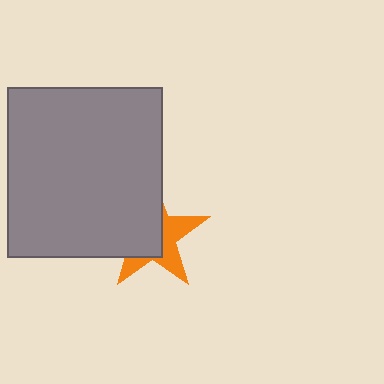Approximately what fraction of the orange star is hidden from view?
Roughly 57% of the orange star is hidden behind the gray rectangle.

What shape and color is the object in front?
The object in front is a gray rectangle.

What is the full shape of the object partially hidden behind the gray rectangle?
The partially hidden object is an orange star.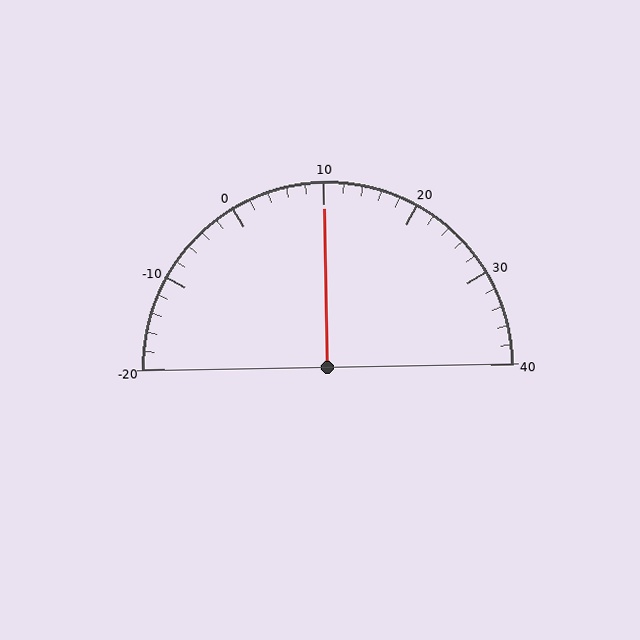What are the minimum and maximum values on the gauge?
The gauge ranges from -20 to 40.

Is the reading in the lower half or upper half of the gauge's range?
The reading is in the upper half of the range (-20 to 40).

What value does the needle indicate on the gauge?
The needle indicates approximately 10.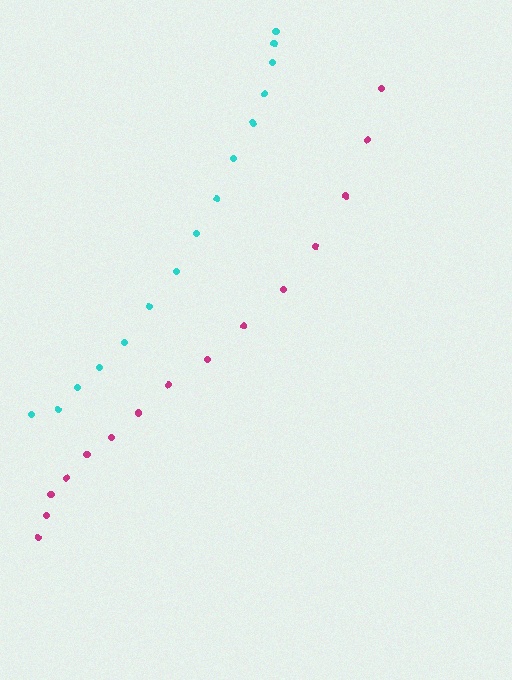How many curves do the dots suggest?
There are 2 distinct paths.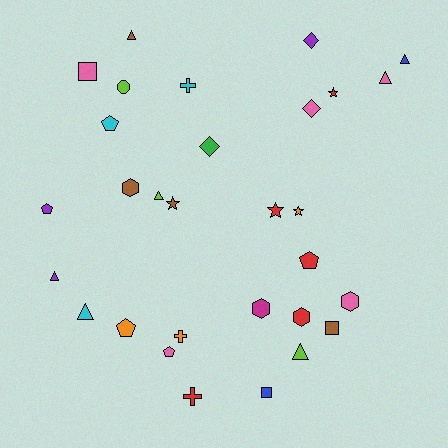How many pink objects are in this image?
There are 5 pink objects.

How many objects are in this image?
There are 30 objects.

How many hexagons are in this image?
There are 4 hexagons.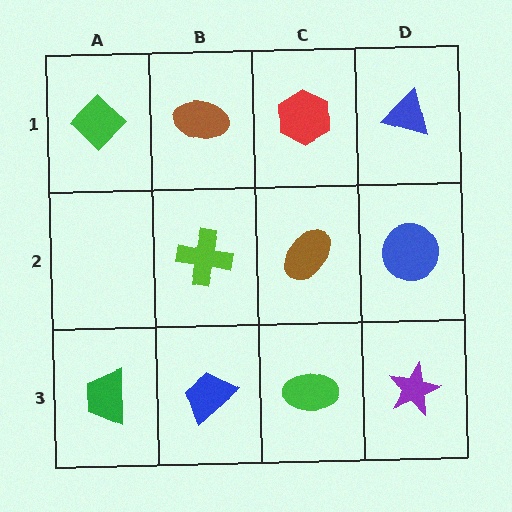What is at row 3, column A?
A green trapezoid.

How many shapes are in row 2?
3 shapes.